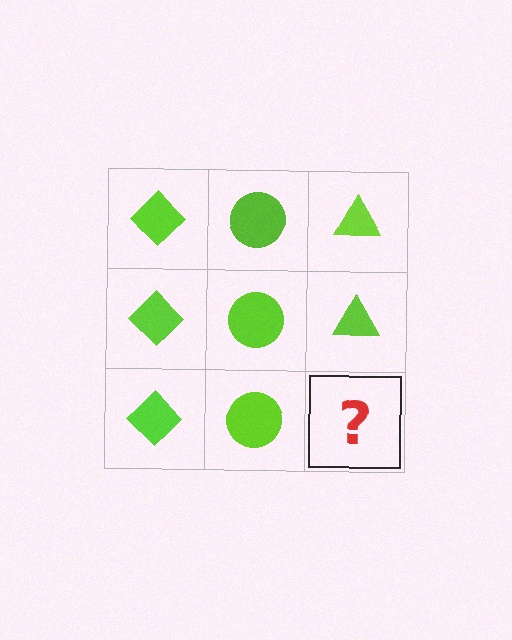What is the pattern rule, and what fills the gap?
The rule is that each column has a consistent shape. The gap should be filled with a lime triangle.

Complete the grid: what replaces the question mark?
The question mark should be replaced with a lime triangle.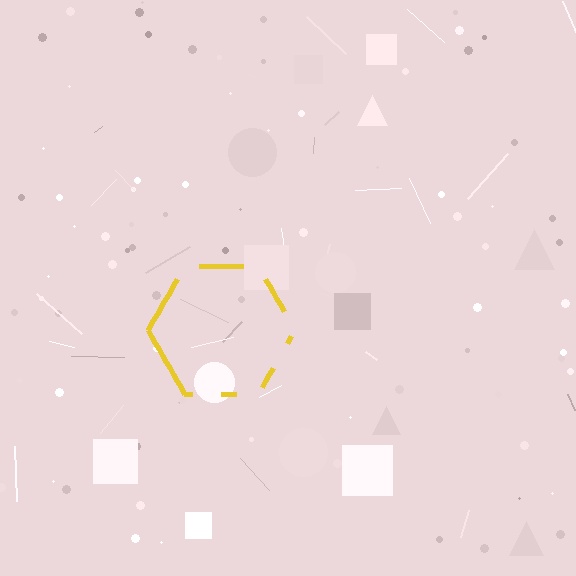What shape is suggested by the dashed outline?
The dashed outline suggests a hexagon.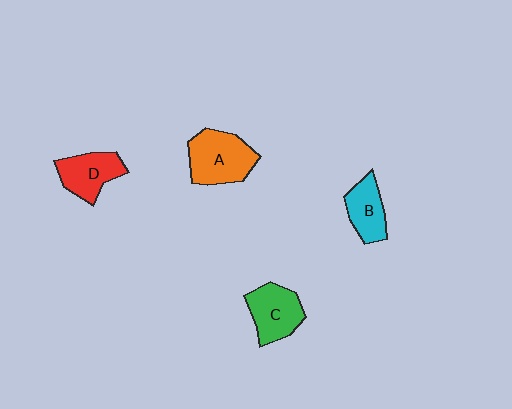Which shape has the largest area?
Shape A (orange).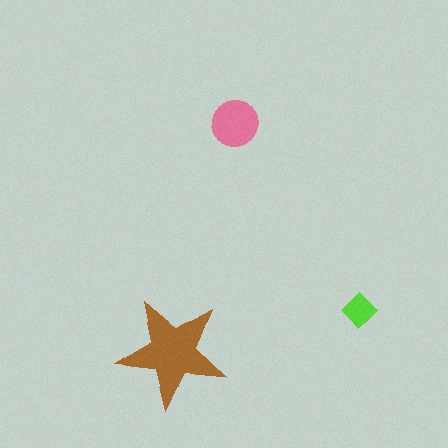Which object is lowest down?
The brown star is bottommost.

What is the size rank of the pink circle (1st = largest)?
2nd.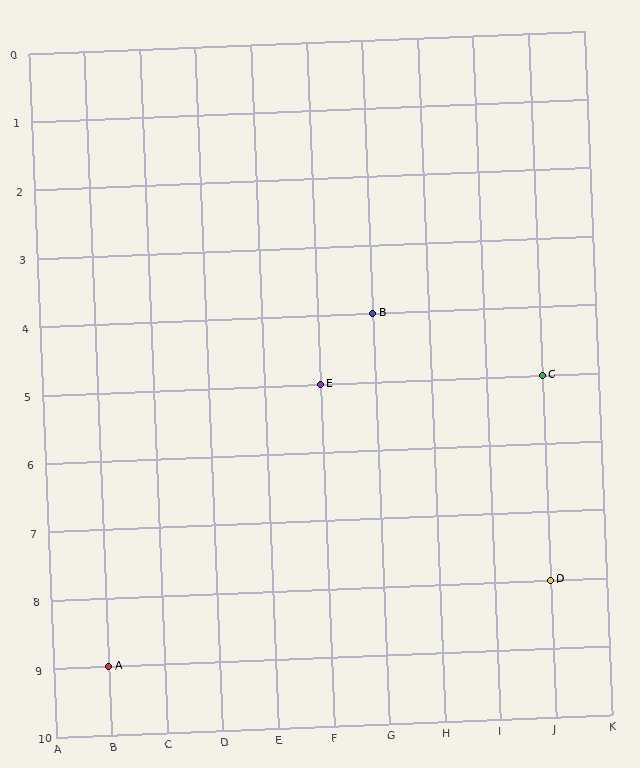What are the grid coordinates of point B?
Point B is at grid coordinates (G, 4).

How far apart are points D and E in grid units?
Points D and E are 4 columns and 3 rows apart (about 5.0 grid units diagonally).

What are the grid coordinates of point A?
Point A is at grid coordinates (B, 9).